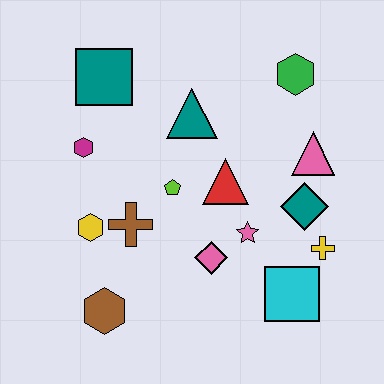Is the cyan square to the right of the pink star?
Yes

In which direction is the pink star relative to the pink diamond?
The pink star is to the right of the pink diamond.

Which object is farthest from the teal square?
The cyan square is farthest from the teal square.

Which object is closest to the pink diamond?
The pink star is closest to the pink diamond.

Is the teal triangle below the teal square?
Yes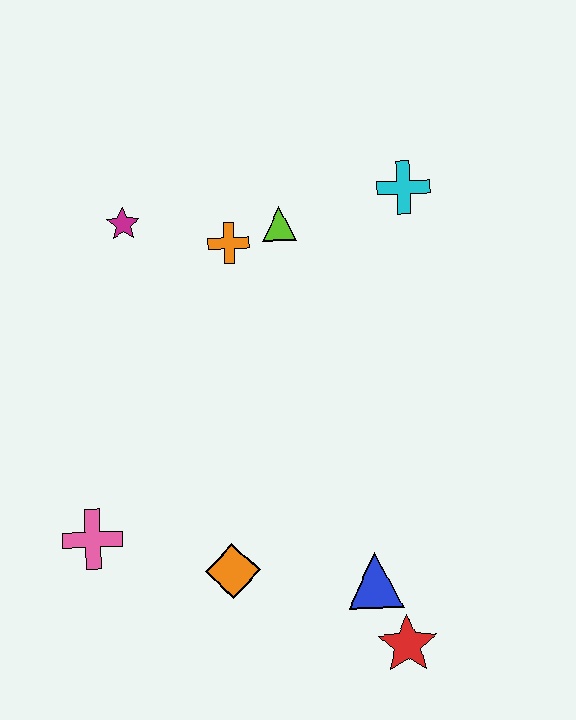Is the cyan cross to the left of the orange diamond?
No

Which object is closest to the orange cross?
The lime triangle is closest to the orange cross.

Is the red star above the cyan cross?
No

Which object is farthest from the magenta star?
The red star is farthest from the magenta star.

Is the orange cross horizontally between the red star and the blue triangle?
No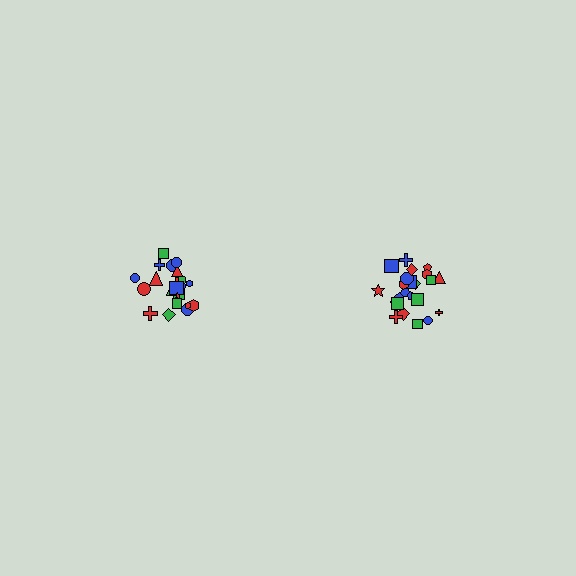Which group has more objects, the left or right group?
The right group.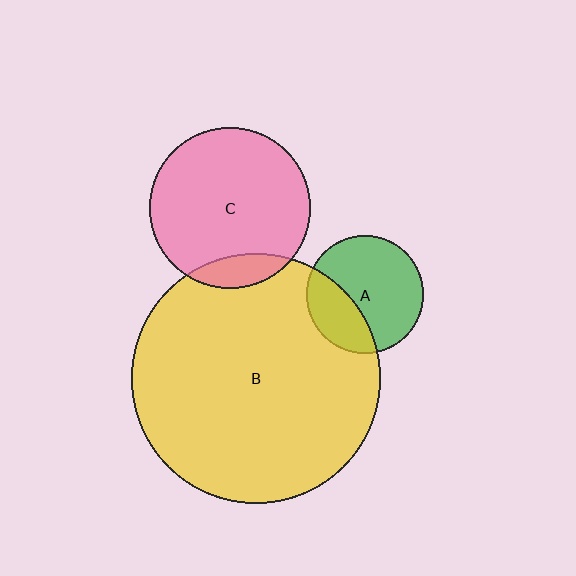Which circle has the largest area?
Circle B (yellow).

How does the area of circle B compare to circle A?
Approximately 4.5 times.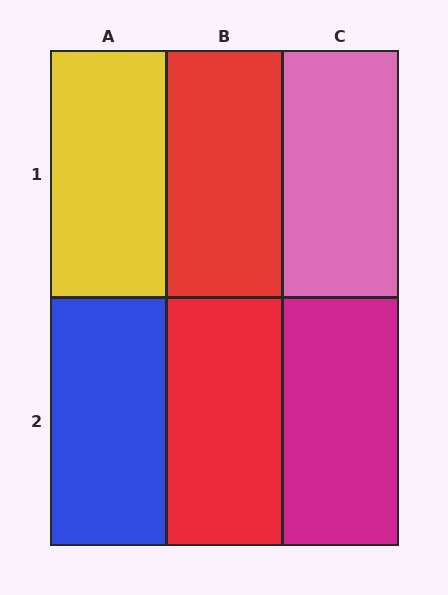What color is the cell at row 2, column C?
Magenta.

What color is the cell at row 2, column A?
Blue.